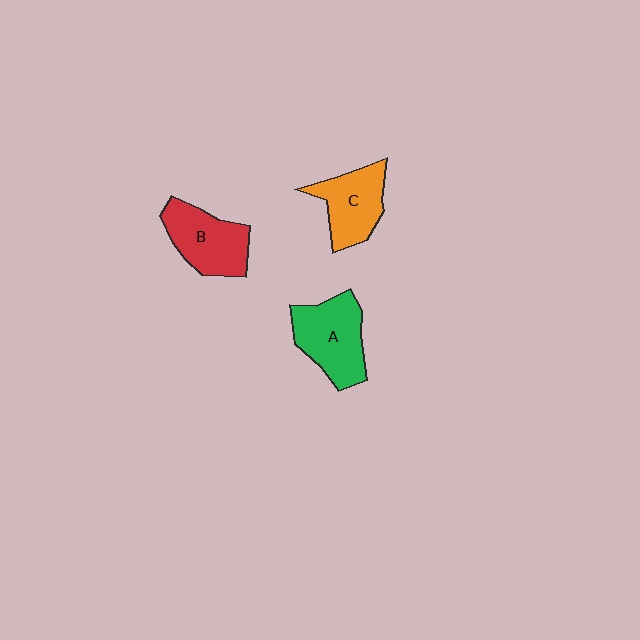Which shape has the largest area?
Shape A (green).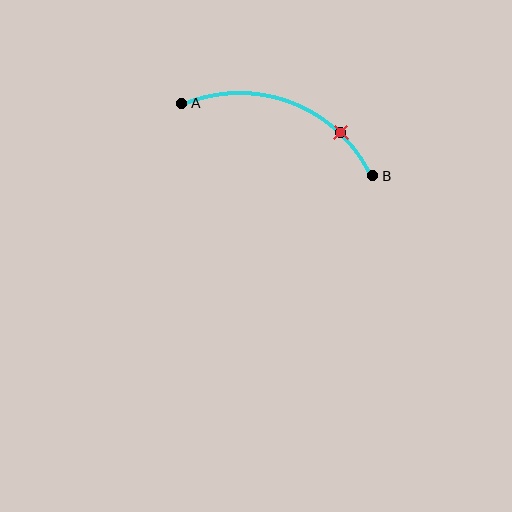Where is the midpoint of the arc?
The arc midpoint is the point on the curve farthest from the straight line joining A and B. It sits above that line.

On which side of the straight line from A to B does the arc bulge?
The arc bulges above the straight line connecting A and B.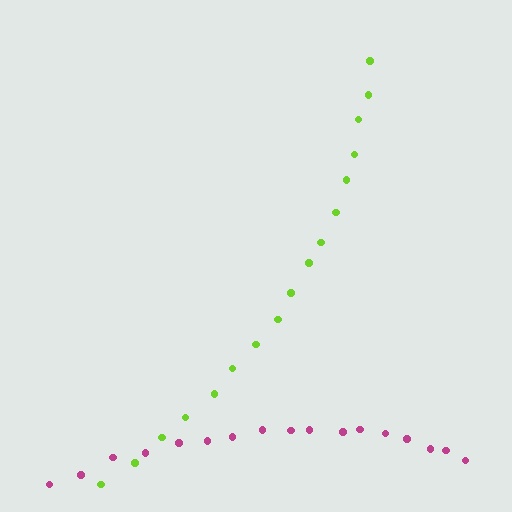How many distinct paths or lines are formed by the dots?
There are 2 distinct paths.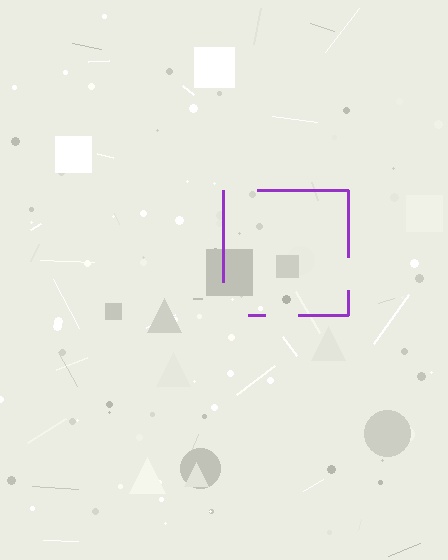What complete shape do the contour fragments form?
The contour fragments form a square.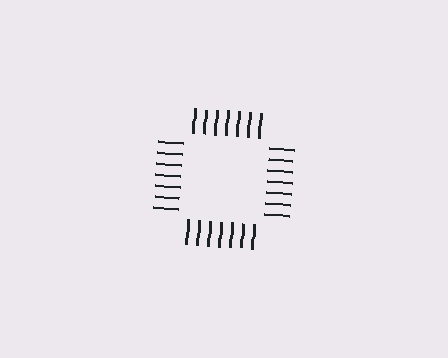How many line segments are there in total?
28 — 7 along each of the 4 edges.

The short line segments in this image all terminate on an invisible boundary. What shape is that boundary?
An illusory square — the line segments terminate on its edges but no continuous stroke is drawn.